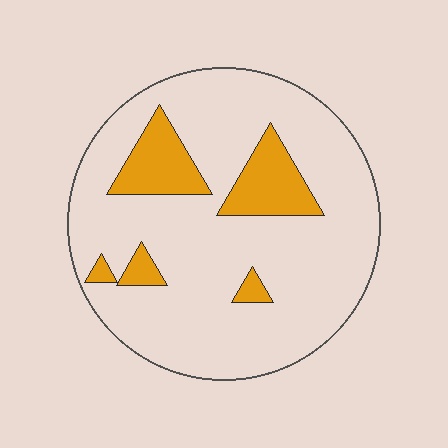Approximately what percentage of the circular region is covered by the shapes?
Approximately 15%.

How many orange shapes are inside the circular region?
5.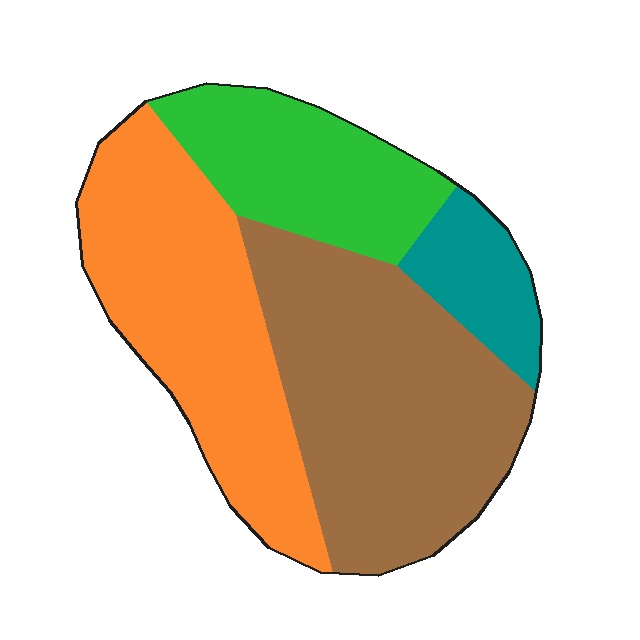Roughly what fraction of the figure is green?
Green covers 19% of the figure.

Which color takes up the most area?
Brown, at roughly 40%.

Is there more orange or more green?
Orange.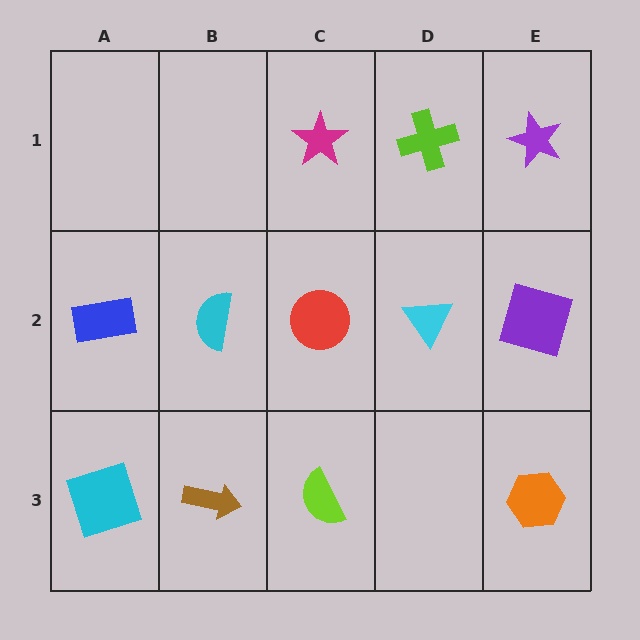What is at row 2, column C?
A red circle.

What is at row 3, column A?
A cyan square.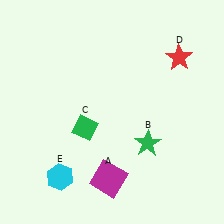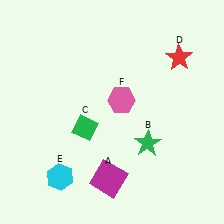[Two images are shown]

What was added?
A pink hexagon (F) was added in Image 2.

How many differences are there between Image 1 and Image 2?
There is 1 difference between the two images.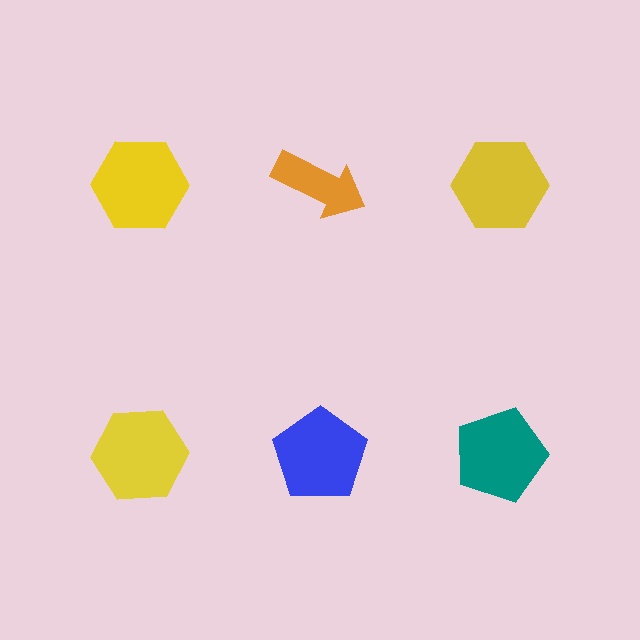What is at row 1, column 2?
An orange arrow.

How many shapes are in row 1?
3 shapes.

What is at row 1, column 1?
A yellow hexagon.